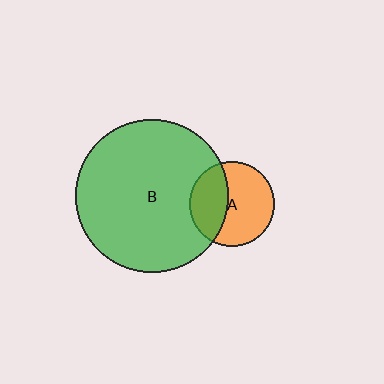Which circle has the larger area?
Circle B (green).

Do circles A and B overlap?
Yes.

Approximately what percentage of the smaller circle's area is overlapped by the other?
Approximately 40%.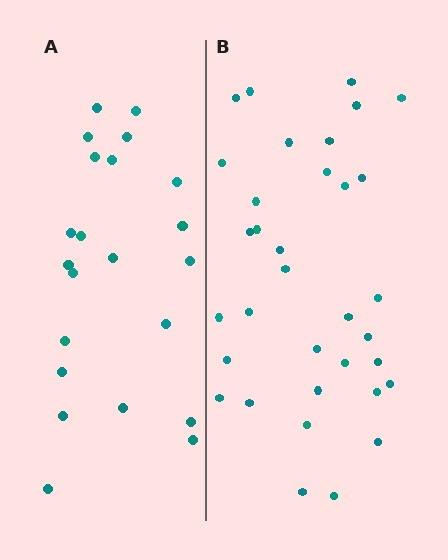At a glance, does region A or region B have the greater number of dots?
Region B (the right region) has more dots.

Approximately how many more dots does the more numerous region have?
Region B has roughly 12 or so more dots than region A.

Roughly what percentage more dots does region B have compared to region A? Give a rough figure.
About 55% more.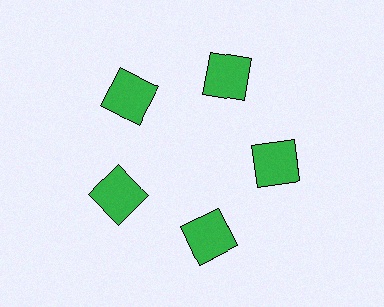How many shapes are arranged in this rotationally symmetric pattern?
There are 5 shapes, arranged in 5 groups of 1.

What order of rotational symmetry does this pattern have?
This pattern has 5-fold rotational symmetry.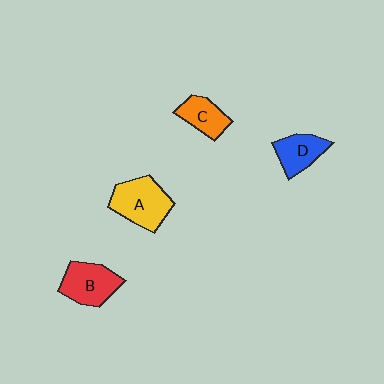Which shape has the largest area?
Shape A (yellow).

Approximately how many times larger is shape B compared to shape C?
Approximately 1.4 times.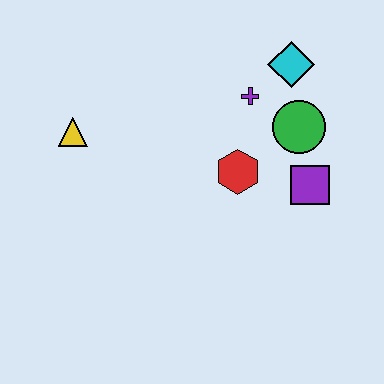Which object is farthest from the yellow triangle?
The purple square is farthest from the yellow triangle.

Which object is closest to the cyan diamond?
The purple cross is closest to the cyan diamond.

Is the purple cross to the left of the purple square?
Yes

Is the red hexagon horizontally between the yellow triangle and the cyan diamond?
Yes